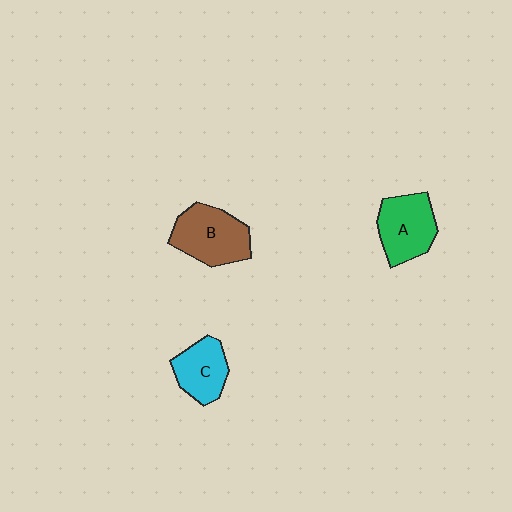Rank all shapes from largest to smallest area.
From largest to smallest: B (brown), A (green), C (cyan).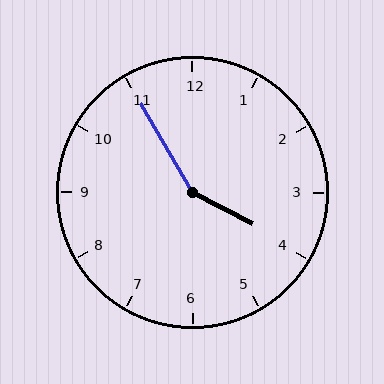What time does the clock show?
3:55.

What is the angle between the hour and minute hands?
Approximately 148 degrees.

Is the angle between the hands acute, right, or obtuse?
It is obtuse.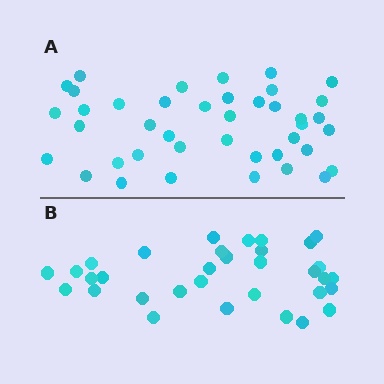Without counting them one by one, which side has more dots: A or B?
Region A (the top region) has more dots.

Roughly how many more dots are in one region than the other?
Region A has roughly 8 or so more dots than region B.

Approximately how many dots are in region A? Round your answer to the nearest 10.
About 40 dots. (The exact count is 41, which rounds to 40.)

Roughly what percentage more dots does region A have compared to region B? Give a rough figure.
About 25% more.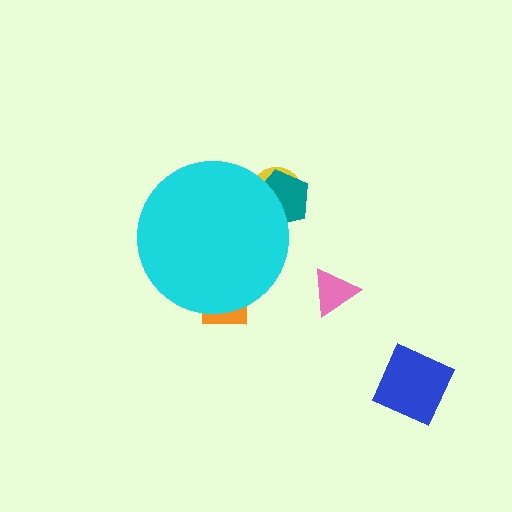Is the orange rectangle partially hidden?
Yes, the orange rectangle is partially hidden behind the cyan circle.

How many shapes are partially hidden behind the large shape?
3 shapes are partially hidden.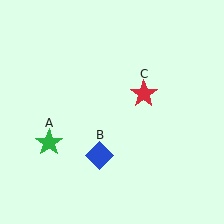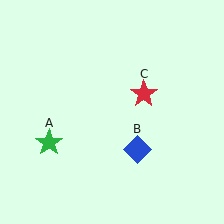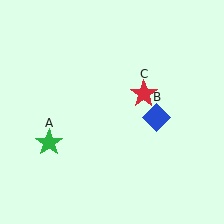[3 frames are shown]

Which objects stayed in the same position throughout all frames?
Green star (object A) and red star (object C) remained stationary.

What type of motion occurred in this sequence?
The blue diamond (object B) rotated counterclockwise around the center of the scene.